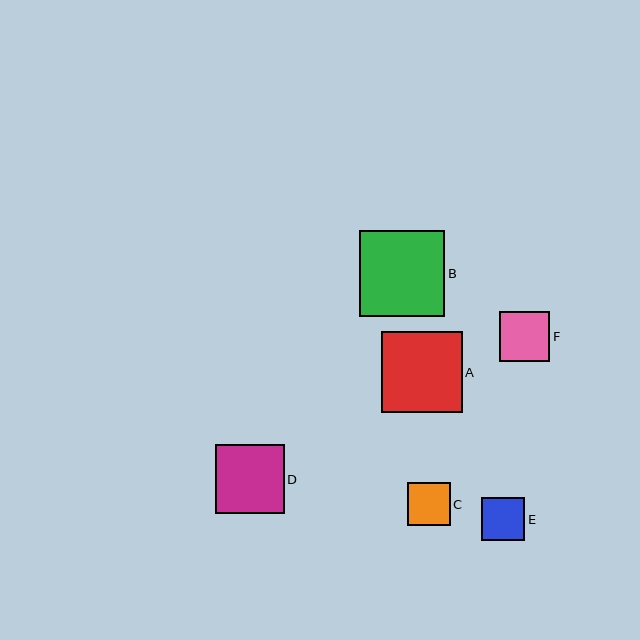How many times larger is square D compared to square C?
Square D is approximately 1.6 times the size of square C.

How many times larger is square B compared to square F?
Square B is approximately 1.7 times the size of square F.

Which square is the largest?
Square B is the largest with a size of approximately 86 pixels.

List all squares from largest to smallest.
From largest to smallest: B, A, D, F, E, C.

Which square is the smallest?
Square C is the smallest with a size of approximately 43 pixels.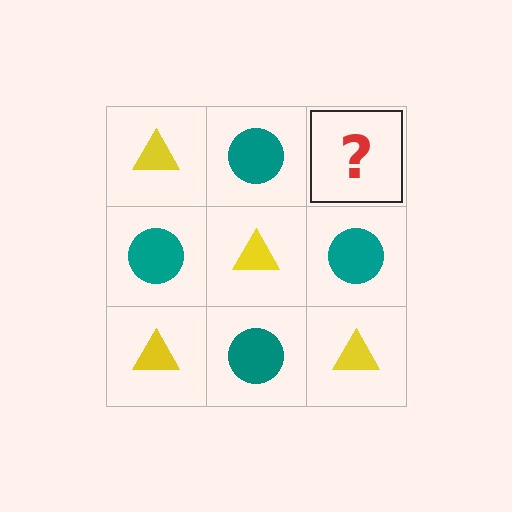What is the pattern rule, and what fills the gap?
The rule is that it alternates yellow triangle and teal circle in a checkerboard pattern. The gap should be filled with a yellow triangle.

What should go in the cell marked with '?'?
The missing cell should contain a yellow triangle.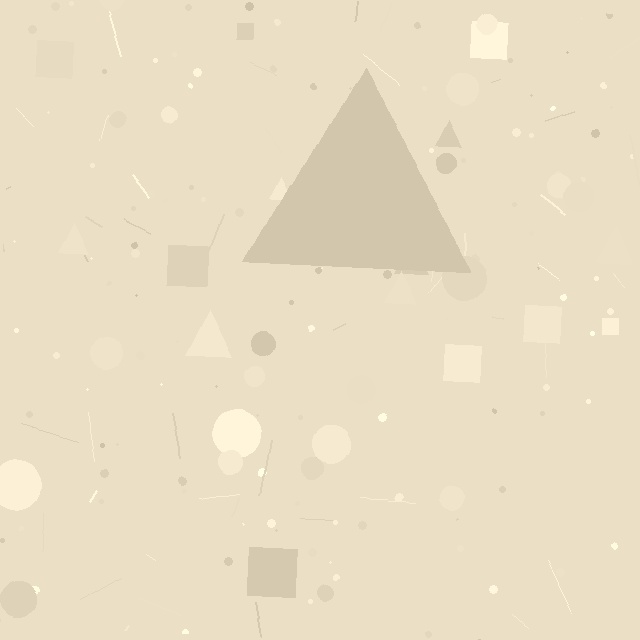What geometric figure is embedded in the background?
A triangle is embedded in the background.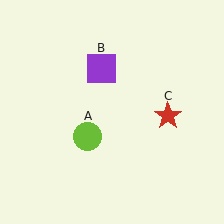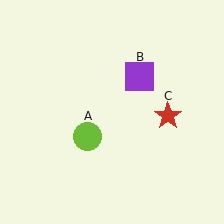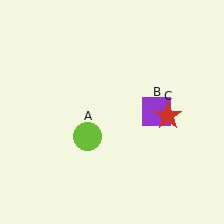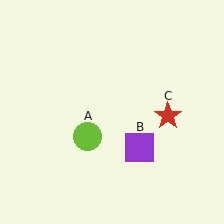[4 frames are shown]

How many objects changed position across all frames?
1 object changed position: purple square (object B).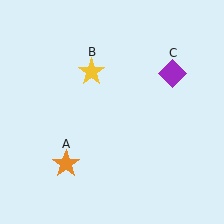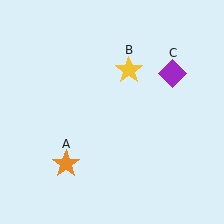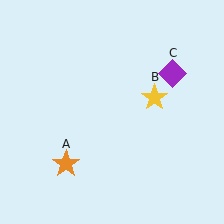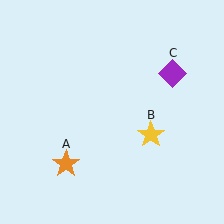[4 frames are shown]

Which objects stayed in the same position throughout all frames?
Orange star (object A) and purple diamond (object C) remained stationary.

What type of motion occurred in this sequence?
The yellow star (object B) rotated clockwise around the center of the scene.